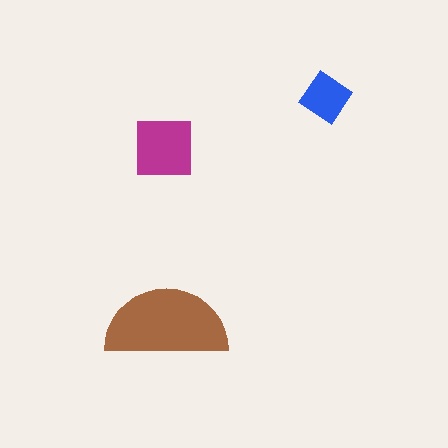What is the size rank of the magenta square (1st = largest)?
2nd.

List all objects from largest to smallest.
The brown semicircle, the magenta square, the blue diamond.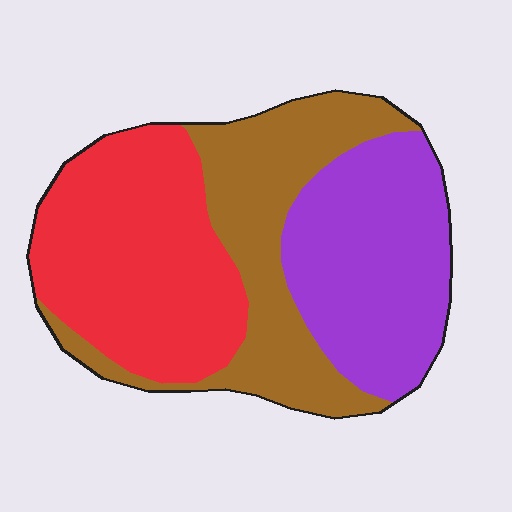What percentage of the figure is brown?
Brown covers around 30% of the figure.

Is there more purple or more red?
Red.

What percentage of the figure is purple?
Purple covers 32% of the figure.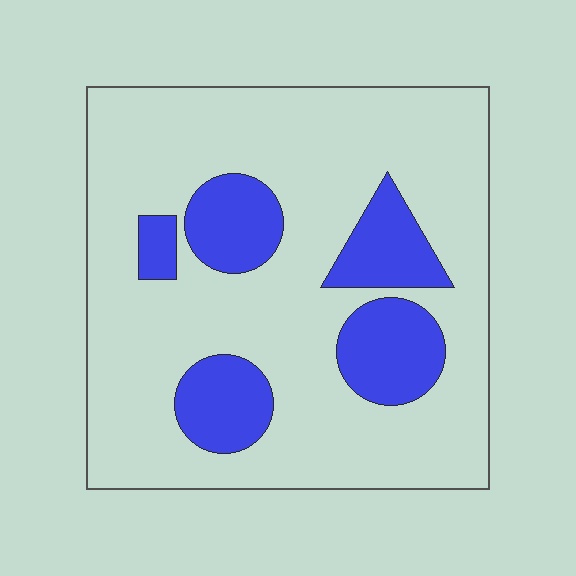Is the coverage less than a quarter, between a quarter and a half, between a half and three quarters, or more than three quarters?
Less than a quarter.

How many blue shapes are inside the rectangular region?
5.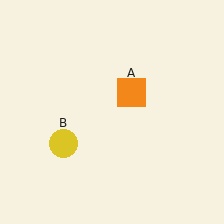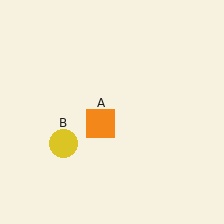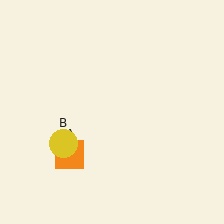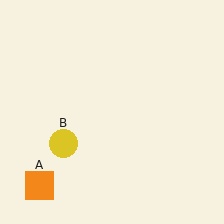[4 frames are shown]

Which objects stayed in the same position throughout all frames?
Yellow circle (object B) remained stationary.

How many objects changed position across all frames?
1 object changed position: orange square (object A).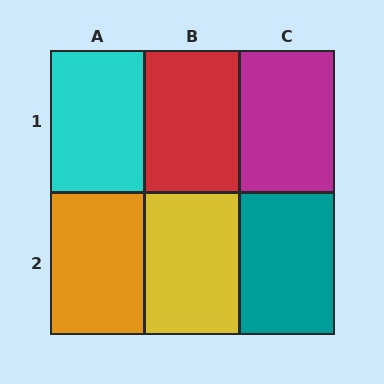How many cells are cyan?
1 cell is cyan.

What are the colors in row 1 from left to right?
Cyan, red, magenta.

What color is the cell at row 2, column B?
Yellow.